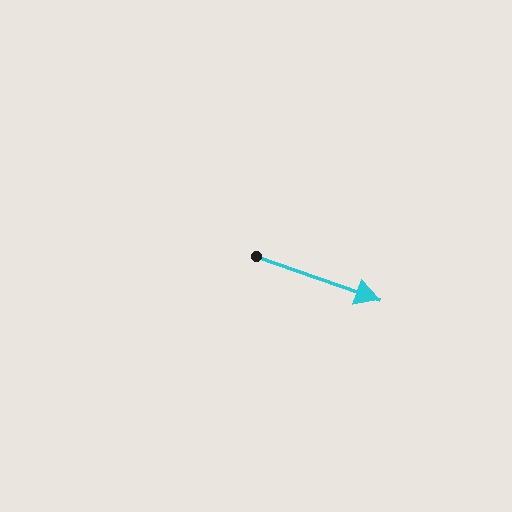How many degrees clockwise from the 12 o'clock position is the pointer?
Approximately 110 degrees.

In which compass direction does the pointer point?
East.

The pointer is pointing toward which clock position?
Roughly 4 o'clock.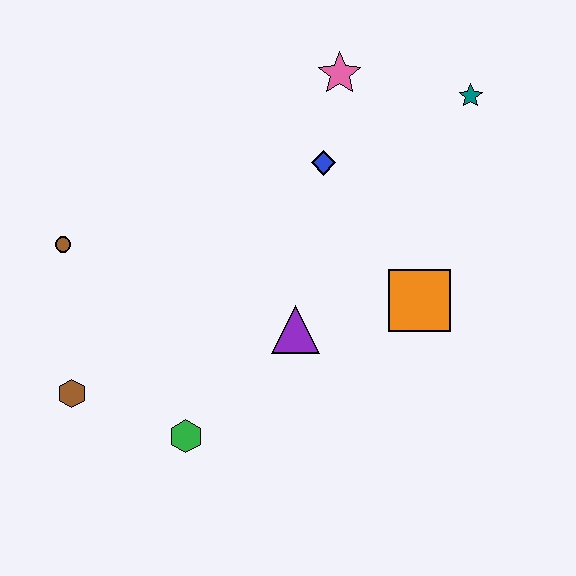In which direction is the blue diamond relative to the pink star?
The blue diamond is below the pink star.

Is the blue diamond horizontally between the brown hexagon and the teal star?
Yes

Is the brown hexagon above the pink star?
No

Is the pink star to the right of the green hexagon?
Yes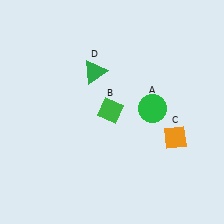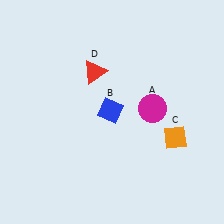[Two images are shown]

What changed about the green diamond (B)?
In Image 1, B is green. In Image 2, it changed to blue.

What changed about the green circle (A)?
In Image 1, A is green. In Image 2, it changed to magenta.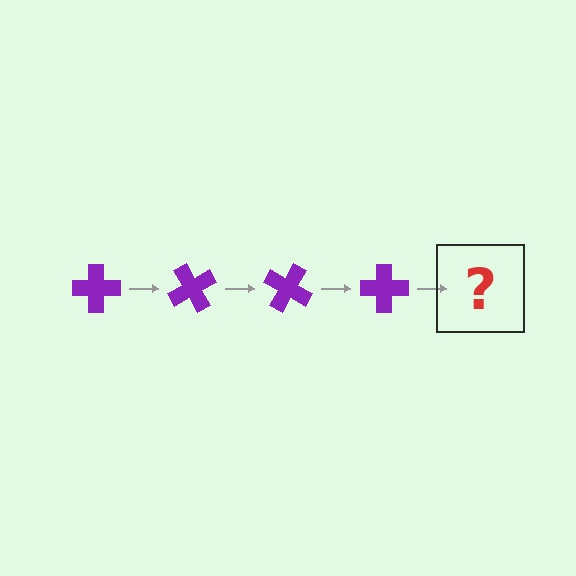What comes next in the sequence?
The next element should be a purple cross rotated 240 degrees.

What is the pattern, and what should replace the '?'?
The pattern is that the cross rotates 60 degrees each step. The '?' should be a purple cross rotated 240 degrees.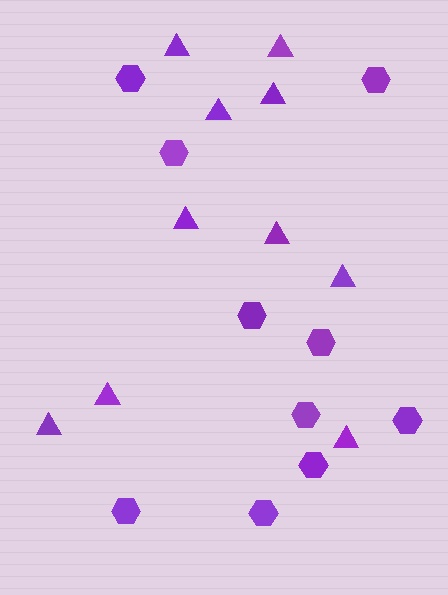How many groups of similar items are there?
There are 2 groups: one group of triangles (10) and one group of hexagons (10).